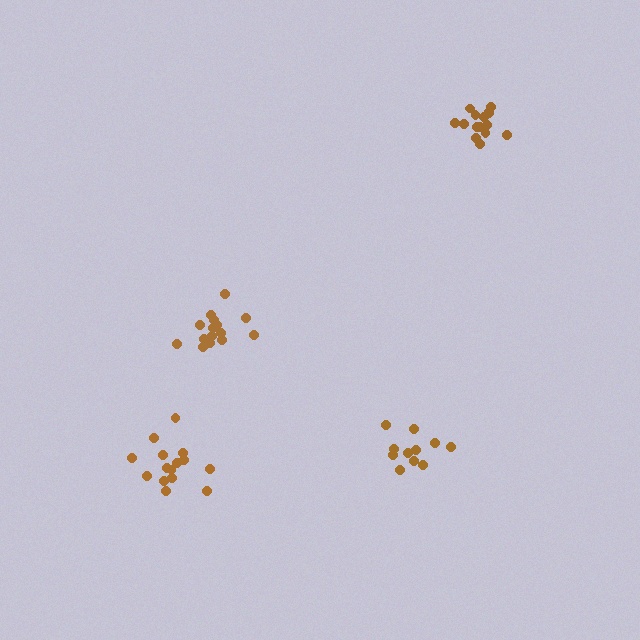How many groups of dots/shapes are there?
There are 4 groups.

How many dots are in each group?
Group 1: 15 dots, Group 2: 11 dots, Group 3: 15 dots, Group 4: 15 dots (56 total).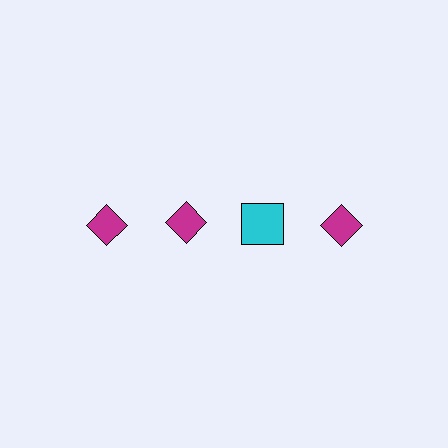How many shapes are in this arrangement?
There are 4 shapes arranged in a grid pattern.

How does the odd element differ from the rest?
It differs in both color (cyan instead of magenta) and shape (square instead of diamond).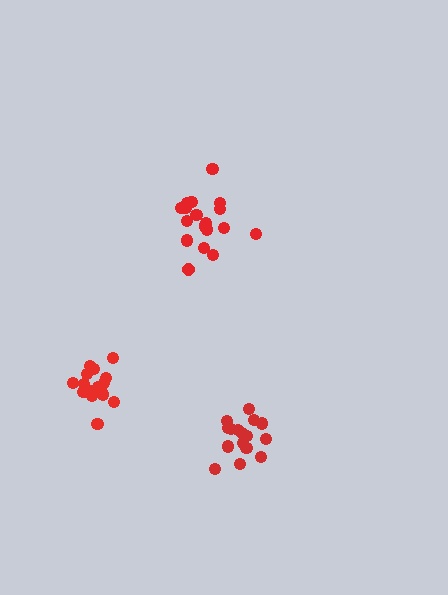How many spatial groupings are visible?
There are 3 spatial groupings.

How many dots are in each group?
Group 1: 19 dots, Group 2: 16 dots, Group 3: 16 dots (51 total).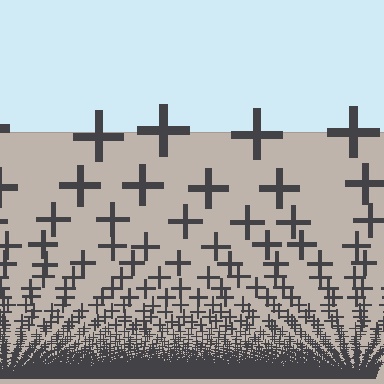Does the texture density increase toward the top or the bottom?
Density increases toward the bottom.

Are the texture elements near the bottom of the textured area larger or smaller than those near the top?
Smaller. The gradient is inverted — elements near the bottom are smaller and denser.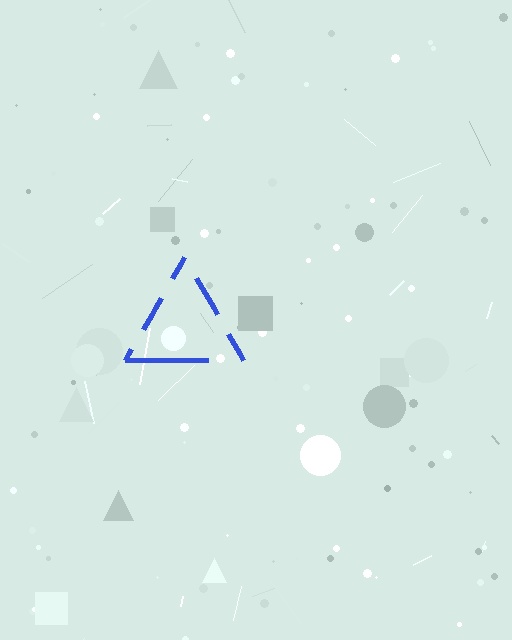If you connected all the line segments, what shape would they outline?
They would outline a triangle.